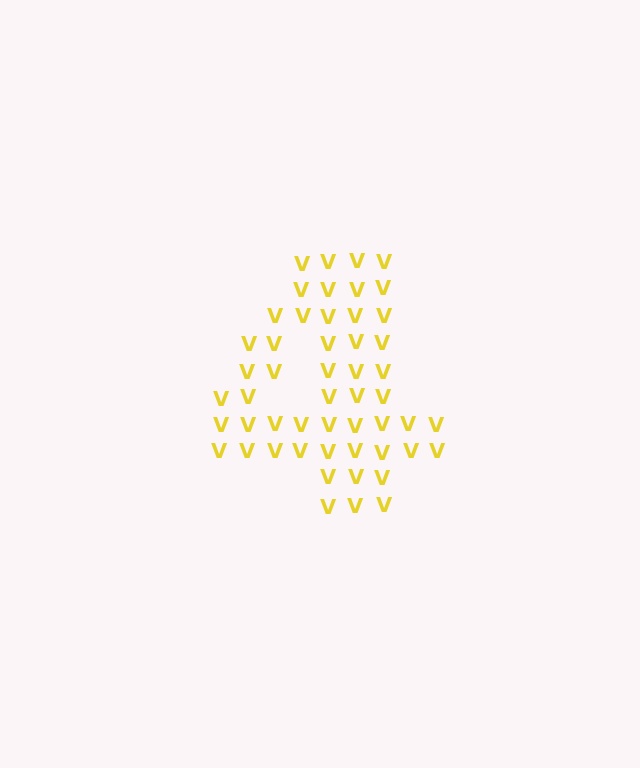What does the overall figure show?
The overall figure shows the digit 4.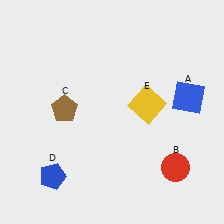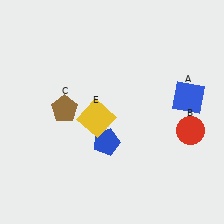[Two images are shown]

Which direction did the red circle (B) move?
The red circle (B) moved up.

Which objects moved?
The objects that moved are: the red circle (B), the blue pentagon (D), the yellow square (E).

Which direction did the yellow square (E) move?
The yellow square (E) moved left.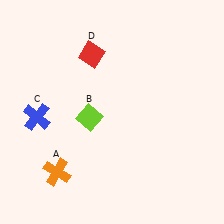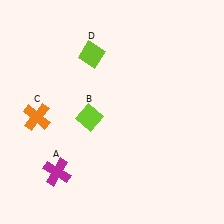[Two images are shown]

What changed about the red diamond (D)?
In Image 1, D is red. In Image 2, it changed to lime.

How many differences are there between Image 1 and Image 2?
There are 3 differences between the two images.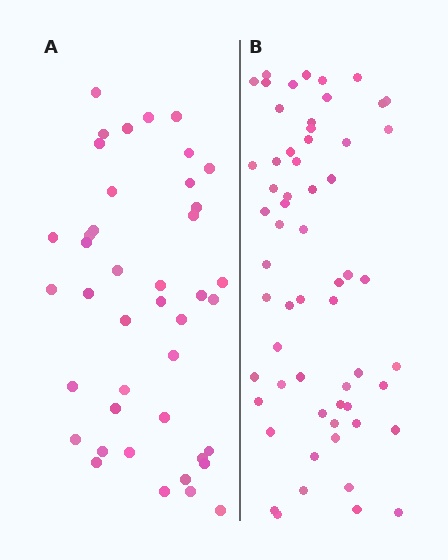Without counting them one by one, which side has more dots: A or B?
Region B (the right region) has more dots.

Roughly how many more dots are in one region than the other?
Region B has approximately 20 more dots than region A.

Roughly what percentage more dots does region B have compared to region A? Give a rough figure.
About 45% more.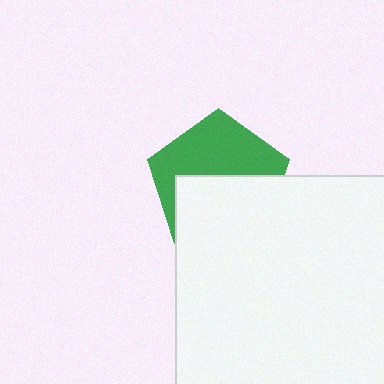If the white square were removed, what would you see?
You would see the complete green pentagon.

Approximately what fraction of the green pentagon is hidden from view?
Roughly 50% of the green pentagon is hidden behind the white square.